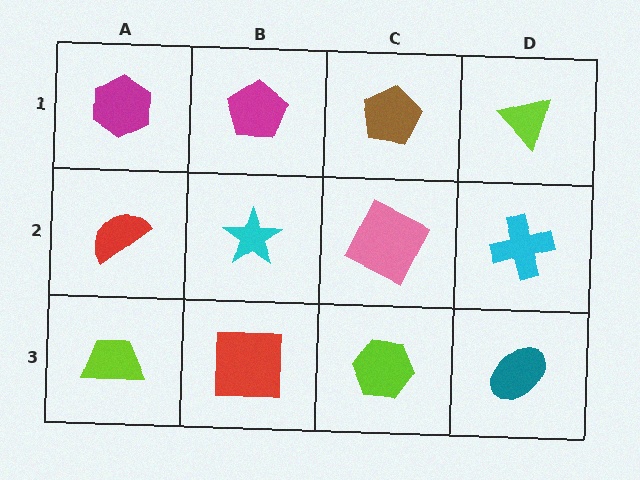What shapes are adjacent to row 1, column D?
A cyan cross (row 2, column D), a brown pentagon (row 1, column C).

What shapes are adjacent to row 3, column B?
A cyan star (row 2, column B), a lime trapezoid (row 3, column A), a lime hexagon (row 3, column C).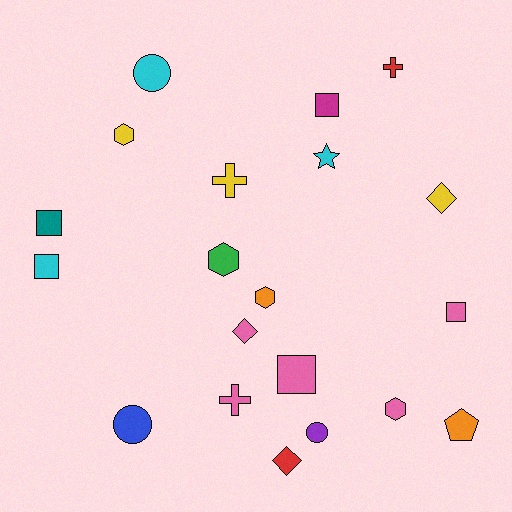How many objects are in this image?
There are 20 objects.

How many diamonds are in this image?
There are 3 diamonds.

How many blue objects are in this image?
There is 1 blue object.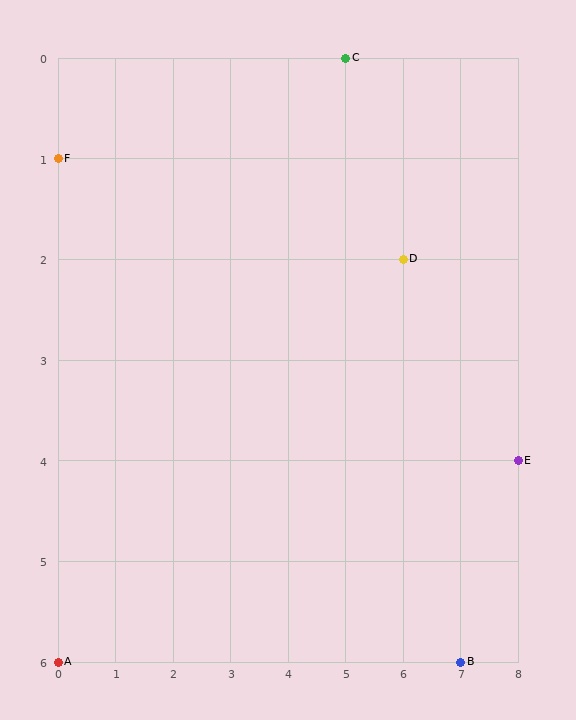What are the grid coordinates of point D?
Point D is at grid coordinates (6, 2).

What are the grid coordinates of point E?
Point E is at grid coordinates (8, 4).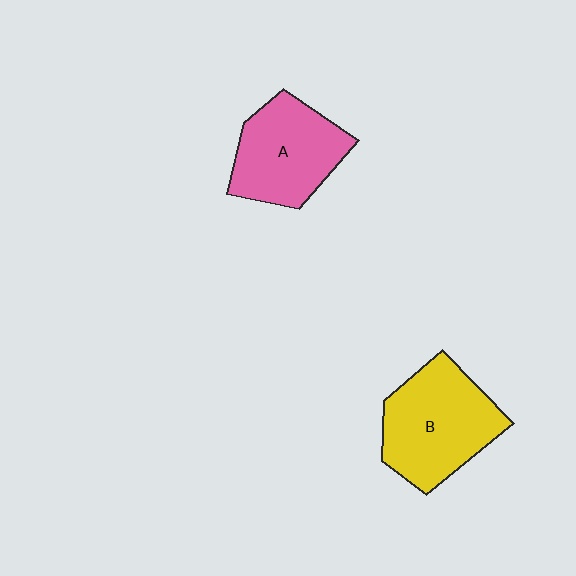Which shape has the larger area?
Shape B (yellow).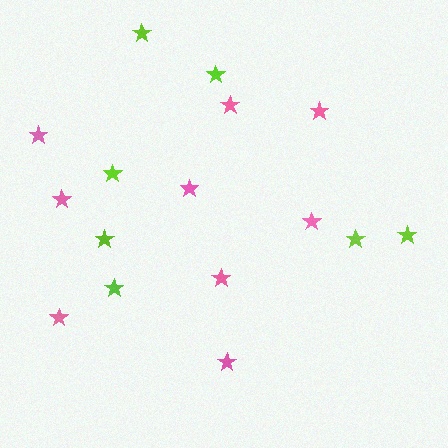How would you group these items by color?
There are 2 groups: one group of lime stars (7) and one group of pink stars (9).